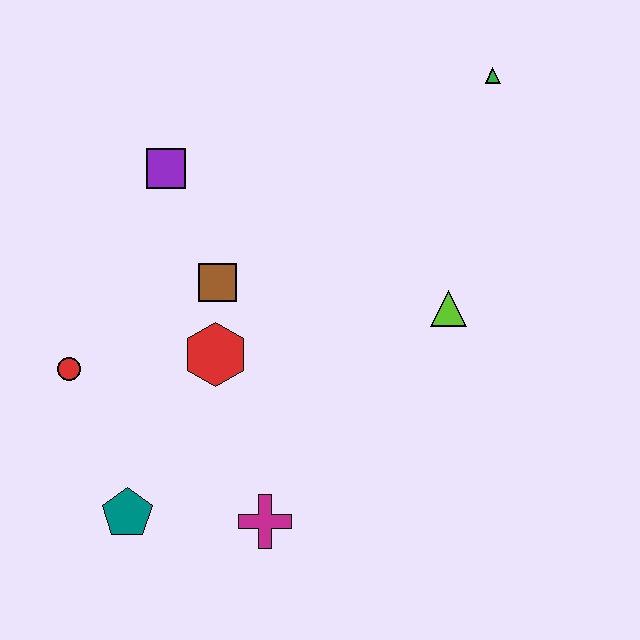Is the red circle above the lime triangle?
No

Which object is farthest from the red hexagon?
The green triangle is farthest from the red hexagon.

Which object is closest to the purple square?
The brown square is closest to the purple square.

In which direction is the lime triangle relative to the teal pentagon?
The lime triangle is to the right of the teal pentagon.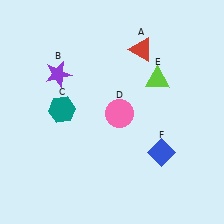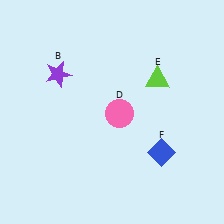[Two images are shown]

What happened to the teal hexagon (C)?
The teal hexagon (C) was removed in Image 2. It was in the top-left area of Image 1.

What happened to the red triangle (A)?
The red triangle (A) was removed in Image 2. It was in the top-right area of Image 1.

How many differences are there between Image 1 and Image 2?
There are 2 differences between the two images.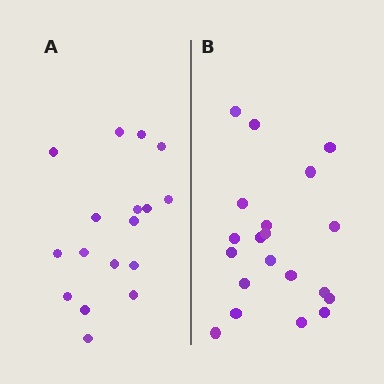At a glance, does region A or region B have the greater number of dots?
Region B (the right region) has more dots.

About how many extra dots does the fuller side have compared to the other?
Region B has just a few more — roughly 2 or 3 more dots than region A.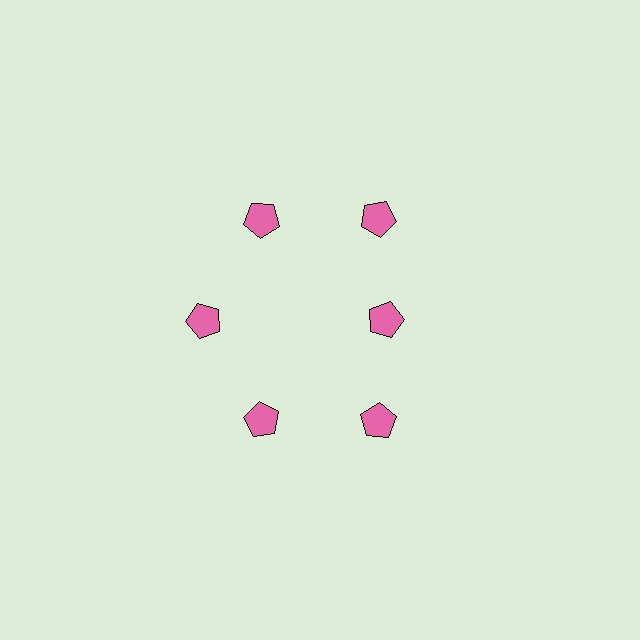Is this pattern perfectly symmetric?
No. The 6 pink pentagons are arranged in a ring, but one element near the 3 o'clock position is pulled inward toward the center, breaking the 6-fold rotational symmetry.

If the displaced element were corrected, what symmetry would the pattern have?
It would have 6-fold rotational symmetry — the pattern would map onto itself every 60 degrees.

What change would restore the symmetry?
The symmetry would be restored by moving it outward, back onto the ring so that all 6 pentagons sit at equal angles and equal distance from the center.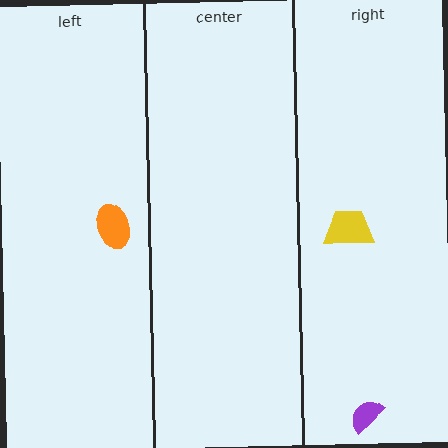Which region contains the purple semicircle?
The right region.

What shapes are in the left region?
The orange ellipse.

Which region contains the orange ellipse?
The left region.